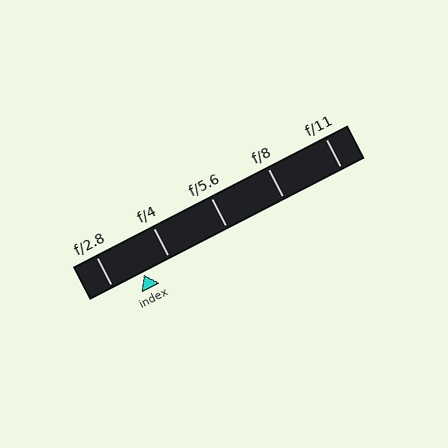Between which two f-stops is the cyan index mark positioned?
The index mark is between f/2.8 and f/4.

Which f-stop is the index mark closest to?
The index mark is closest to f/4.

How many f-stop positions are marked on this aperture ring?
There are 5 f-stop positions marked.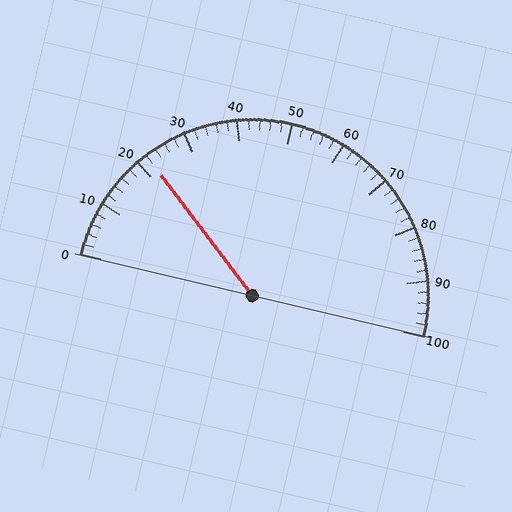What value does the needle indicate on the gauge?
The needle indicates approximately 22.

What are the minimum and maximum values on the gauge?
The gauge ranges from 0 to 100.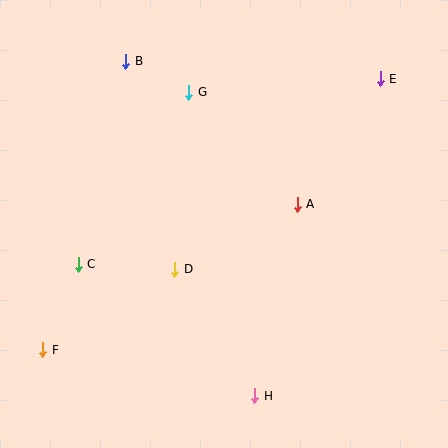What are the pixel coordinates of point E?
Point E is at (380, 79).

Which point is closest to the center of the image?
Point D at (175, 269) is closest to the center.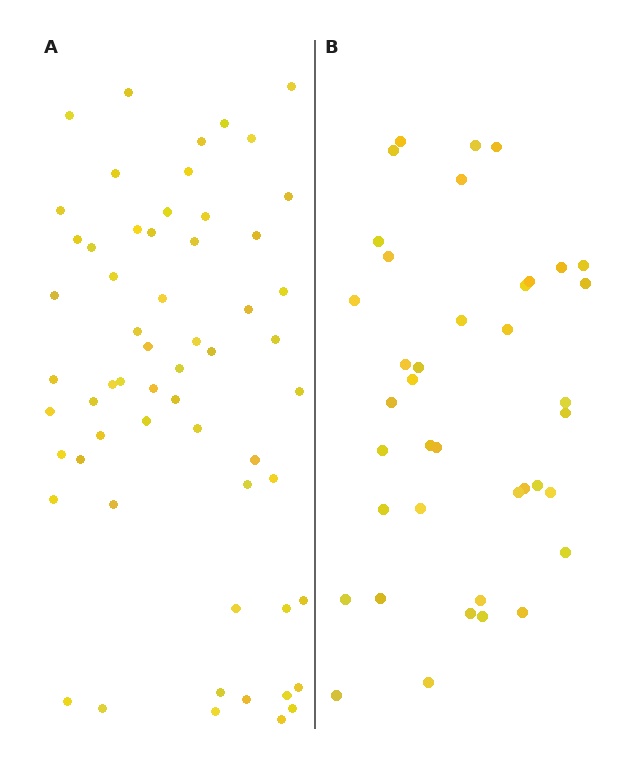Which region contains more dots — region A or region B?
Region A (the left region) has more dots.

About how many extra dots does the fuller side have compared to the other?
Region A has approximately 20 more dots than region B.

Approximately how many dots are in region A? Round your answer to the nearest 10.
About 60 dots. (The exact count is 59, which rounds to 60.)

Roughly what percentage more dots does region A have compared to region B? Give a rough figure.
About 50% more.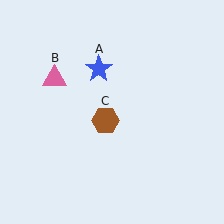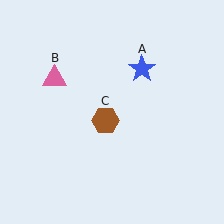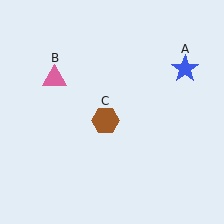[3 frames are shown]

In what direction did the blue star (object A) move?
The blue star (object A) moved right.